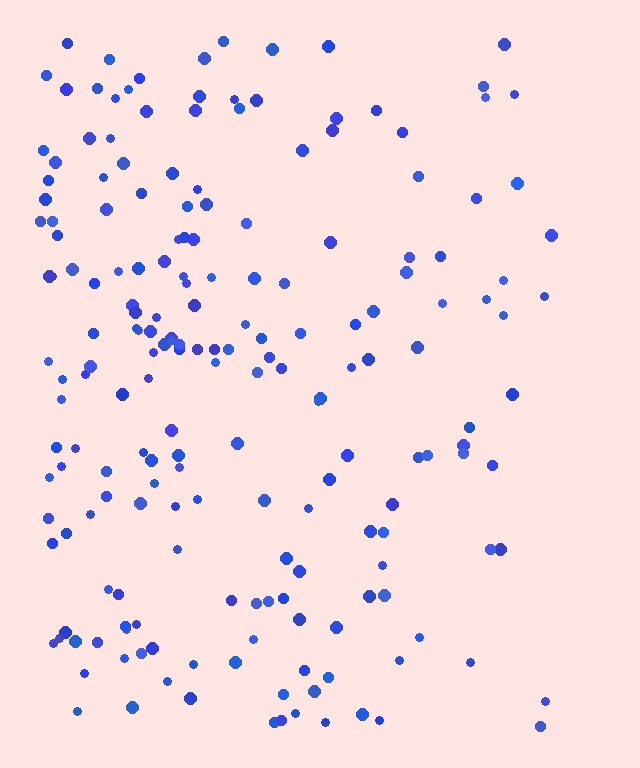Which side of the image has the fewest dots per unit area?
The right.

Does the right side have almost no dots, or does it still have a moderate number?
Still a moderate number, just noticeably fewer than the left.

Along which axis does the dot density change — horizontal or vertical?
Horizontal.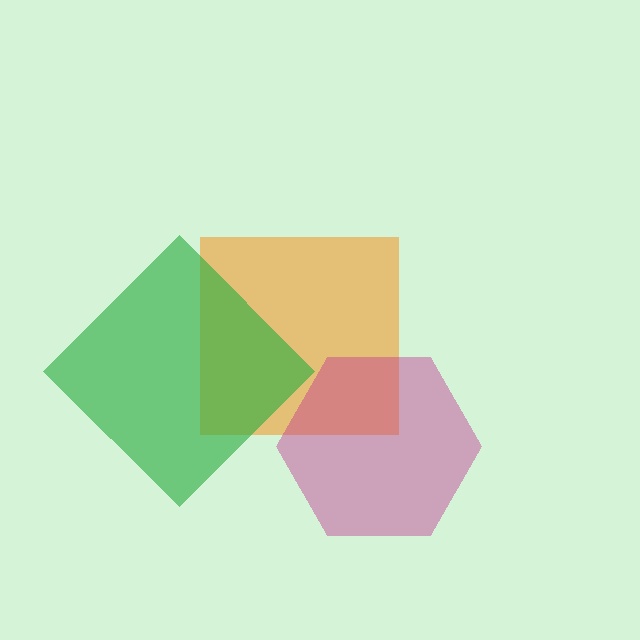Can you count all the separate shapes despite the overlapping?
Yes, there are 3 separate shapes.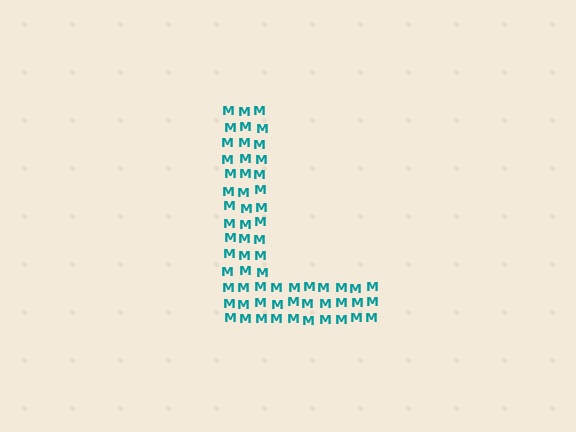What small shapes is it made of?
It is made of small letter M's.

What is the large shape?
The large shape is the letter L.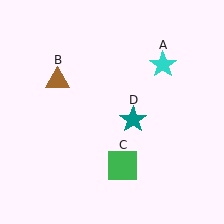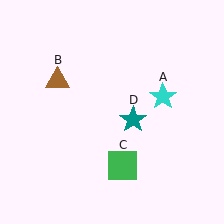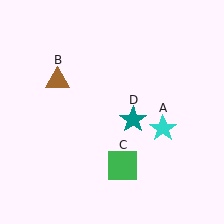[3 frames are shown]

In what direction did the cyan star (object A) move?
The cyan star (object A) moved down.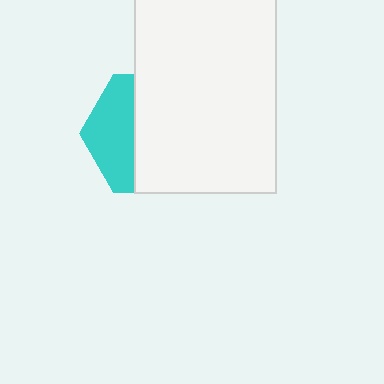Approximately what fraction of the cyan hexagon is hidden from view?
Roughly 64% of the cyan hexagon is hidden behind the white rectangle.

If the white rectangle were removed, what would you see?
You would see the complete cyan hexagon.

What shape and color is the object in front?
The object in front is a white rectangle.